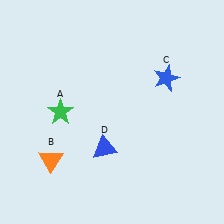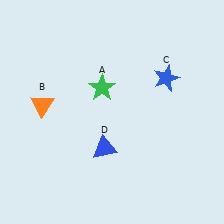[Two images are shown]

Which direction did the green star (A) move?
The green star (A) moved right.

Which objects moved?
The objects that moved are: the green star (A), the orange triangle (B).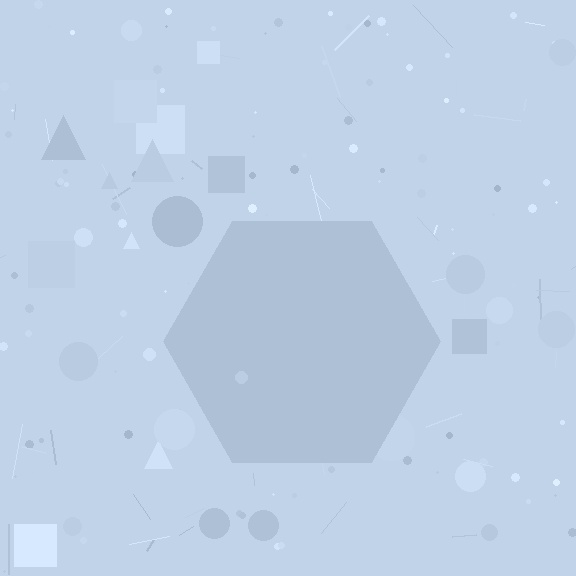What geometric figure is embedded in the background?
A hexagon is embedded in the background.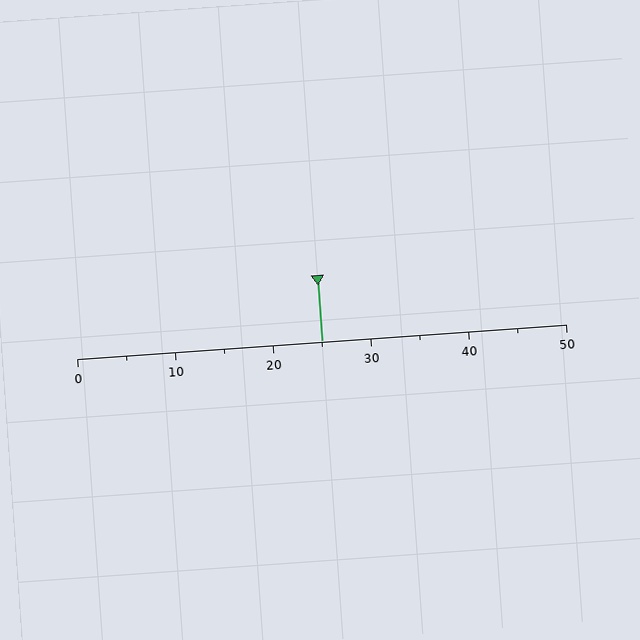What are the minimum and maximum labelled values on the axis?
The axis runs from 0 to 50.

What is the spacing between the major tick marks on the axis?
The major ticks are spaced 10 apart.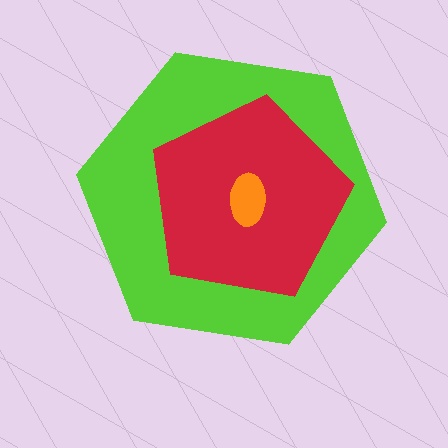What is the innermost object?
The orange ellipse.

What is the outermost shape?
The lime hexagon.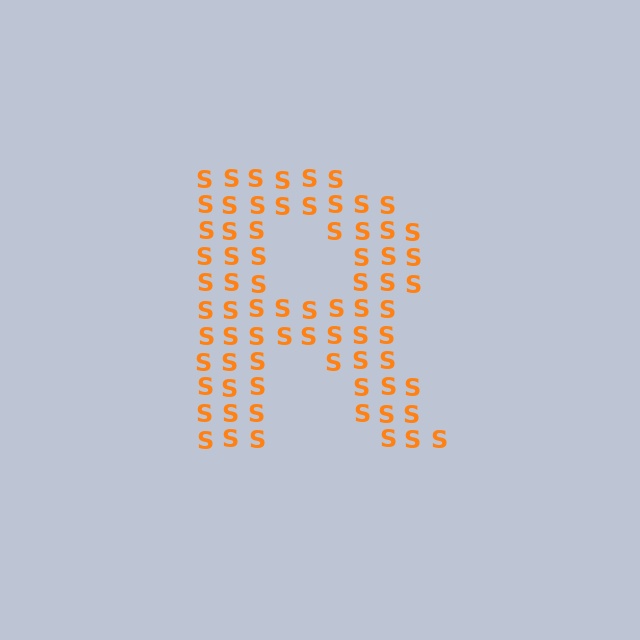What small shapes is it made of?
It is made of small letter S's.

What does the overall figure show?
The overall figure shows the letter R.